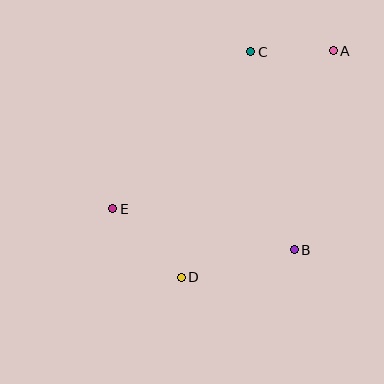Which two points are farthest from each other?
Points A and D are farthest from each other.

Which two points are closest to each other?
Points A and C are closest to each other.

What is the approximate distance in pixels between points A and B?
The distance between A and B is approximately 203 pixels.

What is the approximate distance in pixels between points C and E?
The distance between C and E is approximately 209 pixels.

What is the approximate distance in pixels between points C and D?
The distance between C and D is approximately 236 pixels.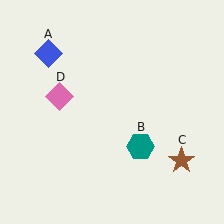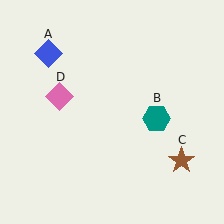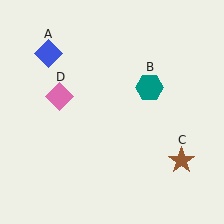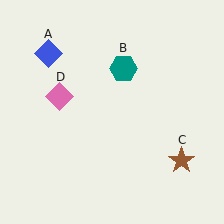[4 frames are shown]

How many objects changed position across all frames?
1 object changed position: teal hexagon (object B).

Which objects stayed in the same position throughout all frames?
Blue diamond (object A) and brown star (object C) and pink diamond (object D) remained stationary.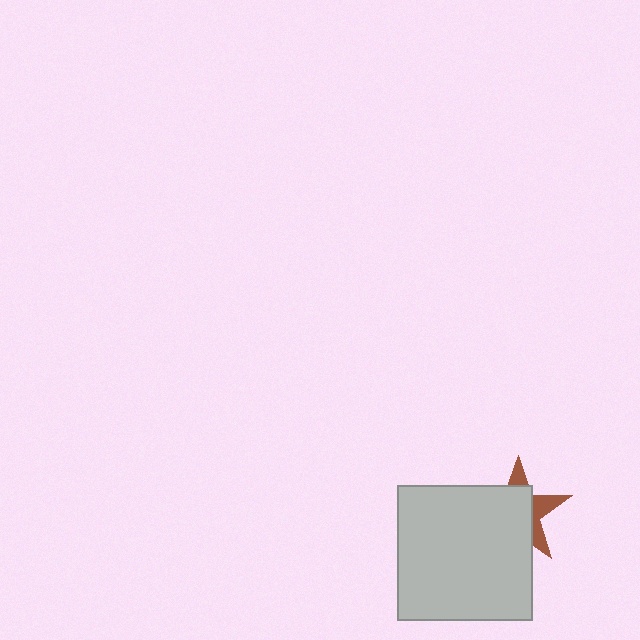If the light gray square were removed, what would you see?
You would see the complete brown star.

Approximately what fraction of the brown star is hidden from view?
Roughly 67% of the brown star is hidden behind the light gray square.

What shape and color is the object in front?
The object in front is a light gray square.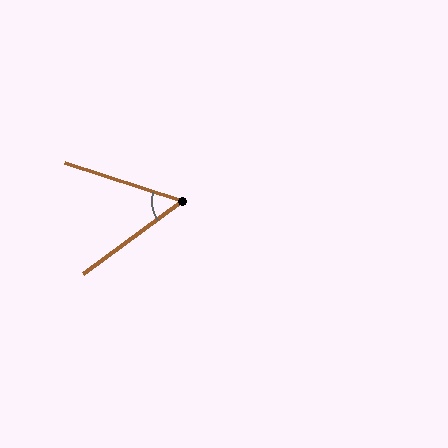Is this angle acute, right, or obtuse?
It is acute.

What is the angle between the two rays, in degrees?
Approximately 54 degrees.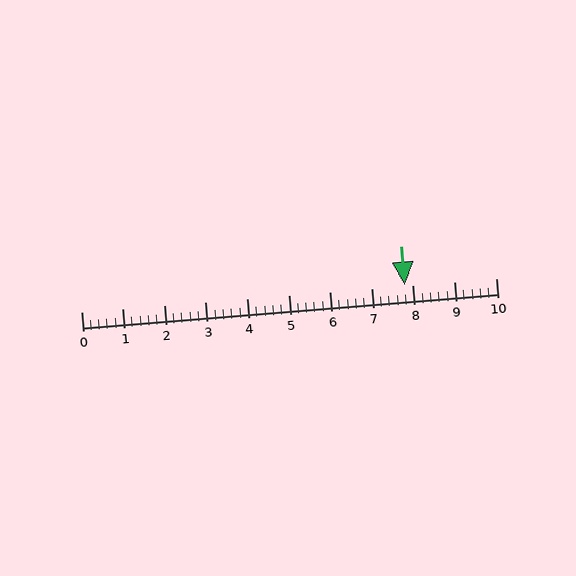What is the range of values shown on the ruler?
The ruler shows values from 0 to 10.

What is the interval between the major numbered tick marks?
The major tick marks are spaced 1 units apart.